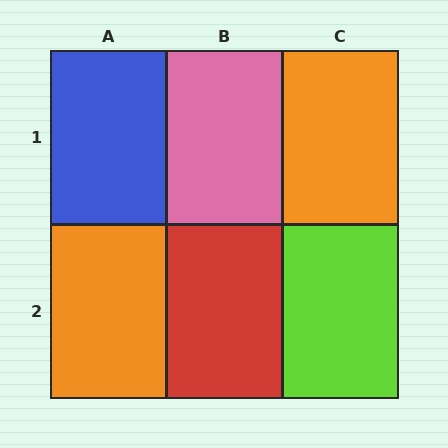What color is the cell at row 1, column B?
Pink.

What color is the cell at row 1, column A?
Blue.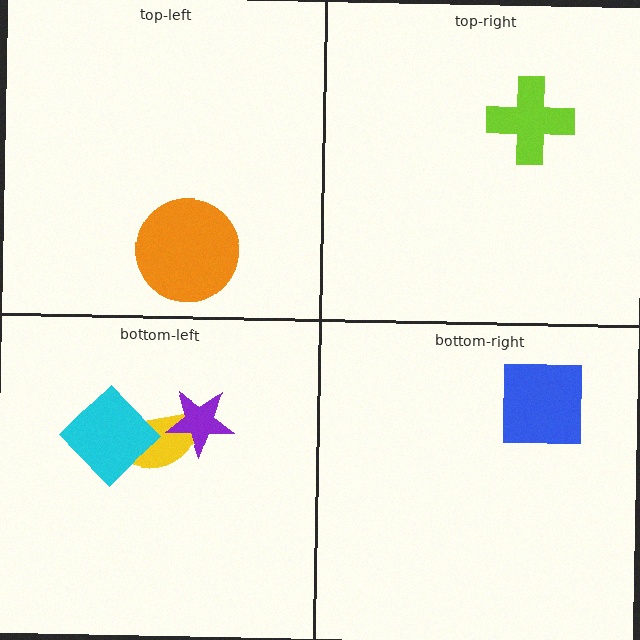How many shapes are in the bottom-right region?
1.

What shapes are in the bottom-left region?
The yellow semicircle, the cyan diamond, the purple star.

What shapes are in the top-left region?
The orange circle.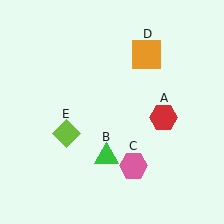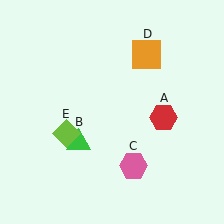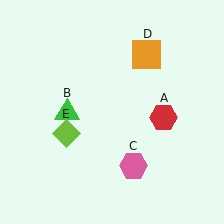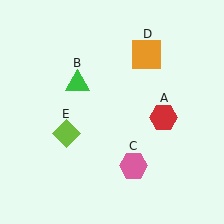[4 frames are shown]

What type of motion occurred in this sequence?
The green triangle (object B) rotated clockwise around the center of the scene.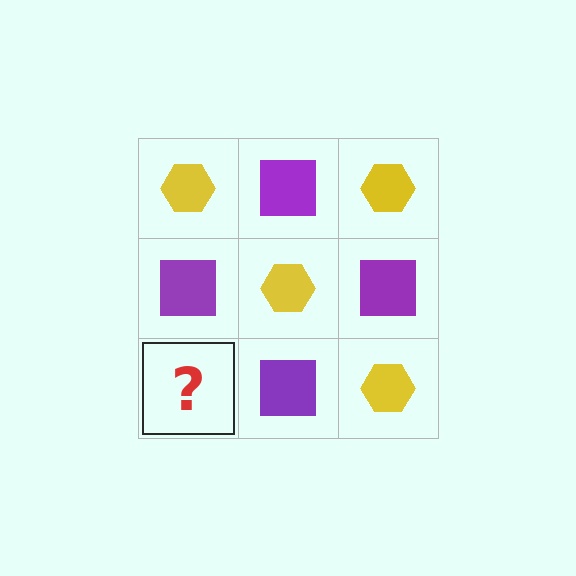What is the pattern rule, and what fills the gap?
The rule is that it alternates yellow hexagon and purple square in a checkerboard pattern. The gap should be filled with a yellow hexagon.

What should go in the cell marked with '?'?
The missing cell should contain a yellow hexagon.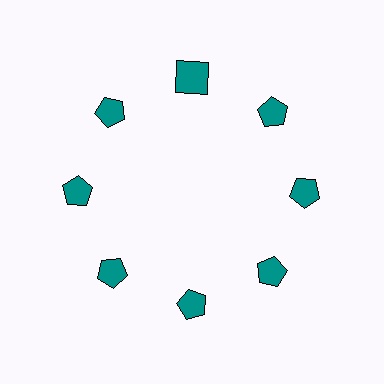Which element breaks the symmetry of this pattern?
The teal square at roughly the 12 o'clock position breaks the symmetry. All other shapes are teal pentagons.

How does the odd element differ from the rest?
It has a different shape: square instead of pentagon.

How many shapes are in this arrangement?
There are 8 shapes arranged in a ring pattern.